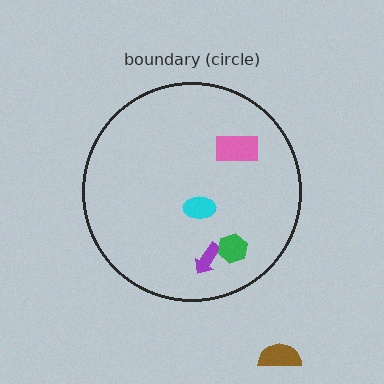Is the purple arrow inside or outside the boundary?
Inside.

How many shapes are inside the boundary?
4 inside, 1 outside.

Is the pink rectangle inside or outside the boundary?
Inside.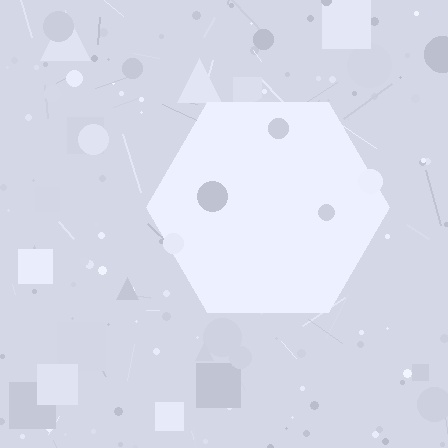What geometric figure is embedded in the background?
A hexagon is embedded in the background.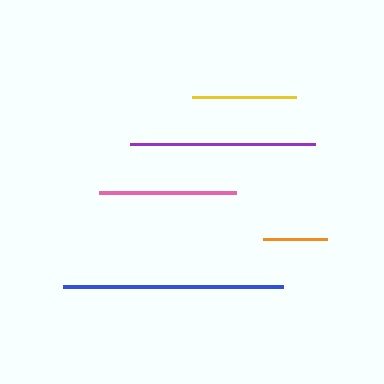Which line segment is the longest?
The blue line is the longest at approximately 220 pixels.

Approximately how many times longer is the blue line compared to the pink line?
The blue line is approximately 1.6 times the length of the pink line.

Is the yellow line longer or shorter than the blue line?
The blue line is longer than the yellow line.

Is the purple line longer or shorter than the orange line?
The purple line is longer than the orange line.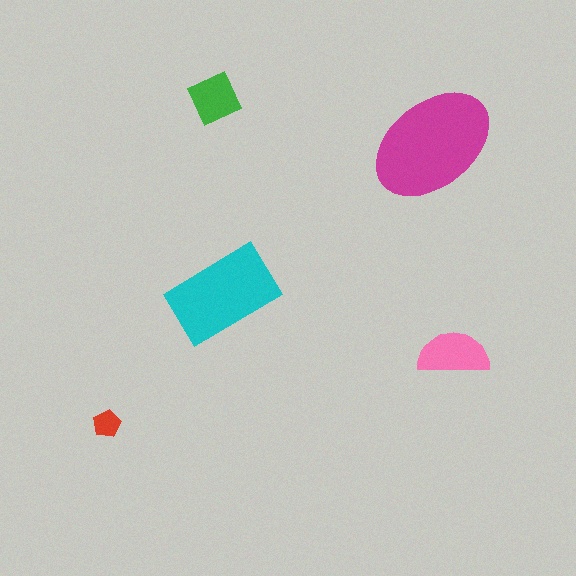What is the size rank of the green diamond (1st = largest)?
4th.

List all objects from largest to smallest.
The magenta ellipse, the cyan rectangle, the pink semicircle, the green diamond, the red pentagon.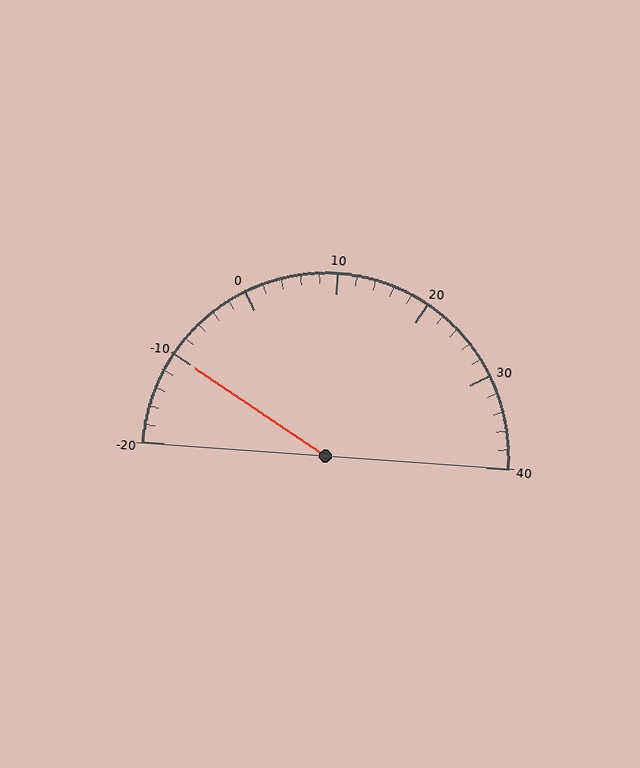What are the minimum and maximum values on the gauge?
The gauge ranges from -20 to 40.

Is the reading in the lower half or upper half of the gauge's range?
The reading is in the lower half of the range (-20 to 40).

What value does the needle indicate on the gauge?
The needle indicates approximately -10.